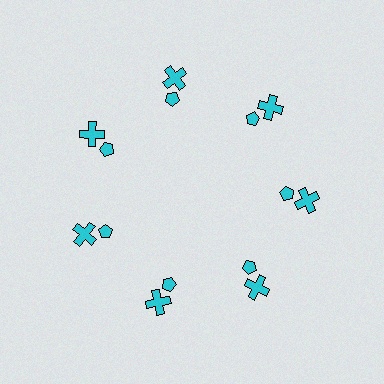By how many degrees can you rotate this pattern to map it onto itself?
The pattern maps onto itself every 51 degrees of rotation.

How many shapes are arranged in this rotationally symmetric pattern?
There are 14 shapes, arranged in 7 groups of 2.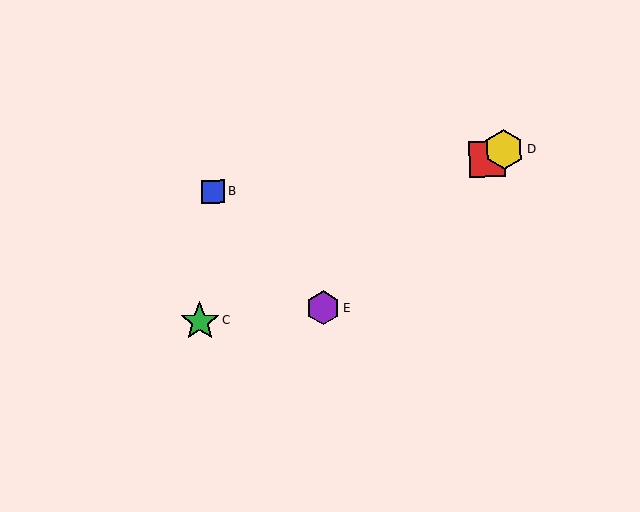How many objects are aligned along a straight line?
3 objects (A, C, D) are aligned along a straight line.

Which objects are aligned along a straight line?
Objects A, C, D are aligned along a straight line.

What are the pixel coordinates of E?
Object E is at (323, 308).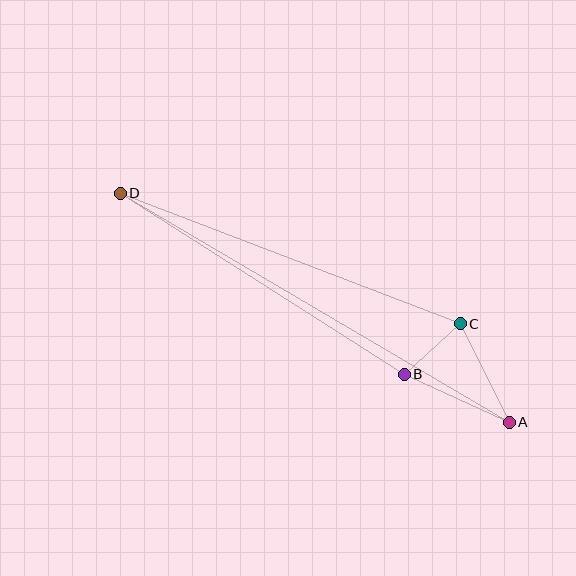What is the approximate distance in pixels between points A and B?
The distance between A and B is approximately 116 pixels.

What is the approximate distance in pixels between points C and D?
The distance between C and D is approximately 364 pixels.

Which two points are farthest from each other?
Points A and D are farthest from each other.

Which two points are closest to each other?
Points B and C are closest to each other.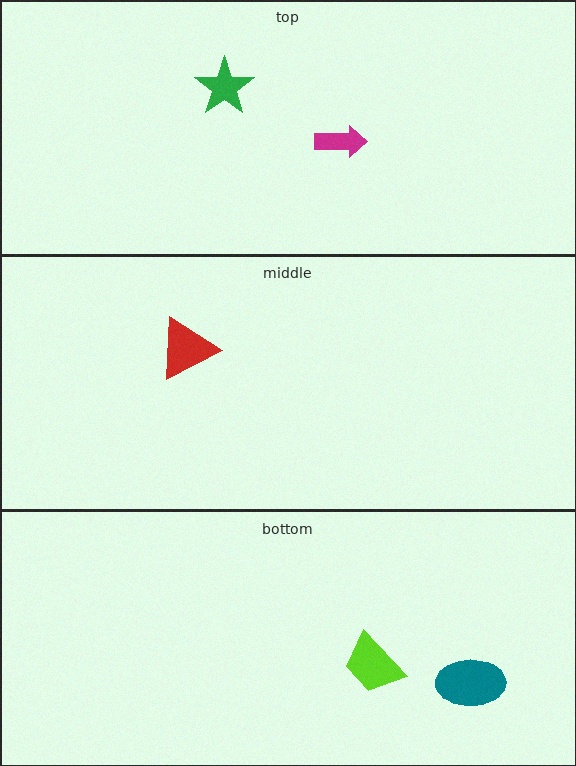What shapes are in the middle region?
The red triangle.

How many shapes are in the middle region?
1.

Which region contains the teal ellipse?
The bottom region.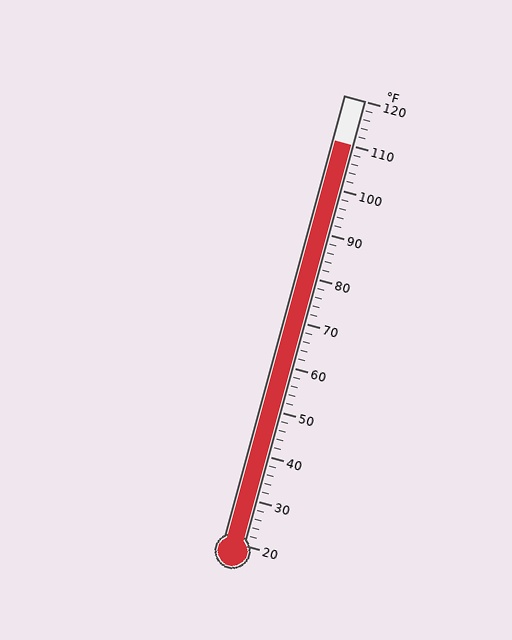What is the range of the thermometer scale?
The thermometer scale ranges from 20°F to 120°F.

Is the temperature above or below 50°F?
The temperature is above 50°F.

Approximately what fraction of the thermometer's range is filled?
The thermometer is filled to approximately 90% of its range.